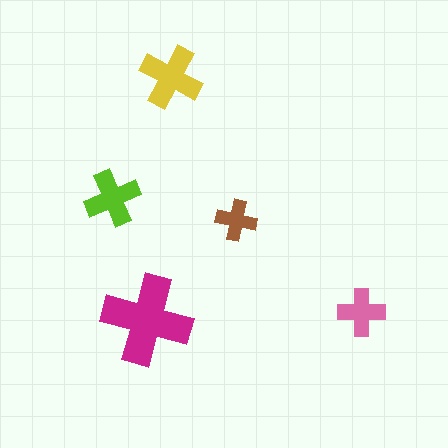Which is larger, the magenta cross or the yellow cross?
The magenta one.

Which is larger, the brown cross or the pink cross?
The pink one.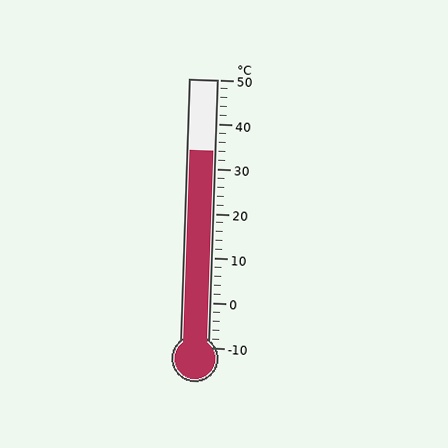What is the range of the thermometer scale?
The thermometer scale ranges from -10°C to 50°C.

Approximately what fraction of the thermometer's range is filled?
The thermometer is filled to approximately 75% of its range.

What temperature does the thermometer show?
The thermometer shows approximately 34°C.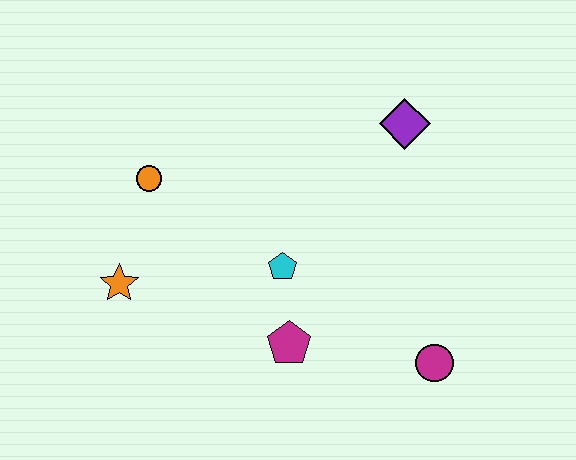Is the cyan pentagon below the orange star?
No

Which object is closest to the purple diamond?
The cyan pentagon is closest to the purple diamond.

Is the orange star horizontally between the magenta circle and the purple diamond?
No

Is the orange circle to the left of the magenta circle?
Yes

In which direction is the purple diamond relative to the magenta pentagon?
The purple diamond is above the magenta pentagon.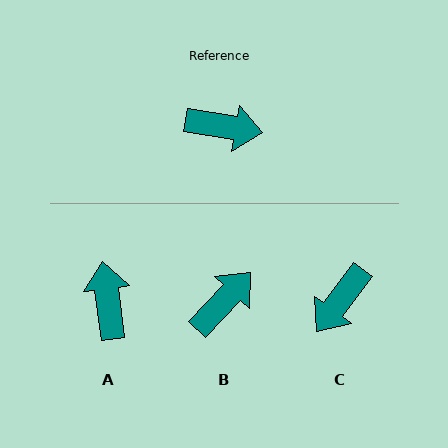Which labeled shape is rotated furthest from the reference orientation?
C, about 117 degrees away.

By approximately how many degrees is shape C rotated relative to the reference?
Approximately 117 degrees clockwise.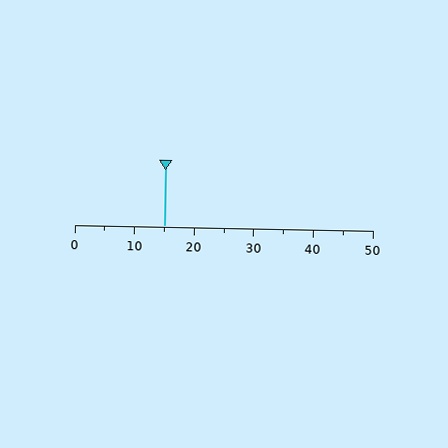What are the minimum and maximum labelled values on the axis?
The axis runs from 0 to 50.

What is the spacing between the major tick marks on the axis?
The major ticks are spaced 10 apart.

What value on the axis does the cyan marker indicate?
The marker indicates approximately 15.